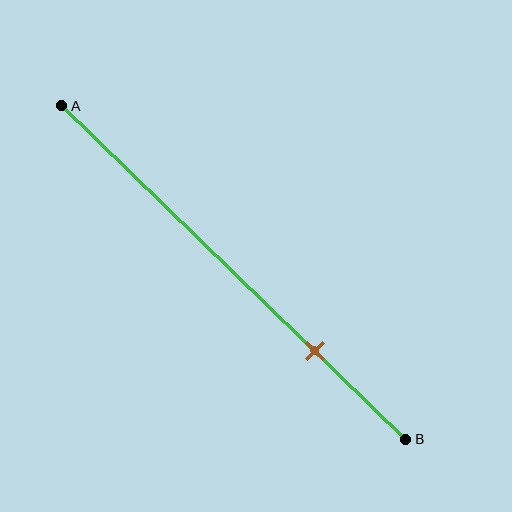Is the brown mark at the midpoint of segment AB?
No, the mark is at about 75% from A, not at the 50% midpoint.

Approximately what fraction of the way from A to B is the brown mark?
The brown mark is approximately 75% of the way from A to B.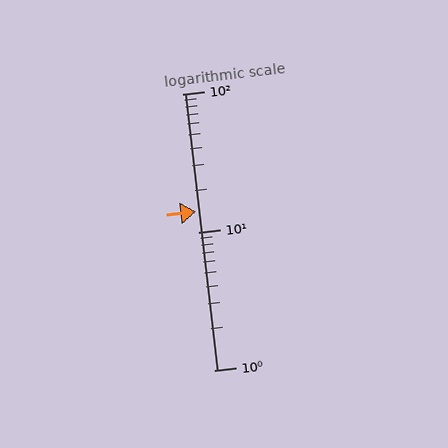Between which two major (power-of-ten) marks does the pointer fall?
The pointer is between 10 and 100.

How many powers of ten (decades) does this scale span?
The scale spans 2 decades, from 1 to 100.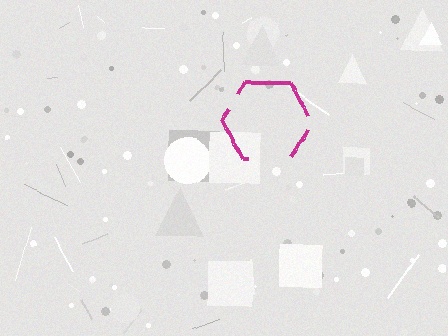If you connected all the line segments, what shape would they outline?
They would outline a hexagon.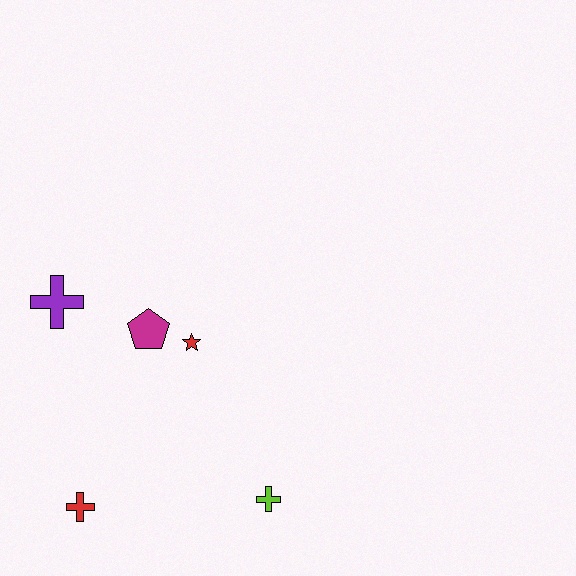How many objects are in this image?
There are 5 objects.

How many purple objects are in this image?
There is 1 purple object.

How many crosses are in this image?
There are 3 crosses.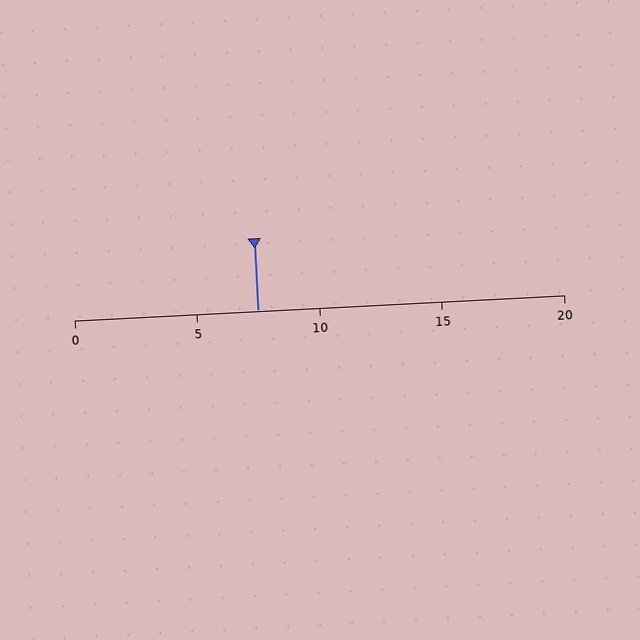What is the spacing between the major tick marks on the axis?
The major ticks are spaced 5 apart.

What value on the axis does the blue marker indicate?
The marker indicates approximately 7.5.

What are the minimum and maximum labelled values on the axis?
The axis runs from 0 to 20.